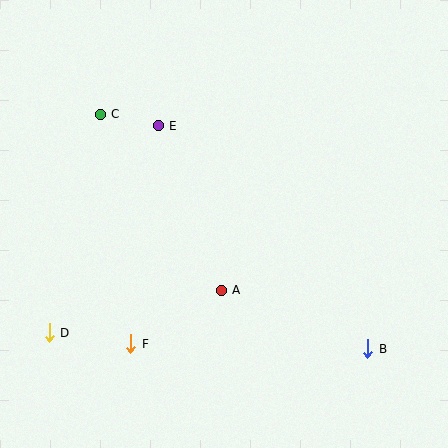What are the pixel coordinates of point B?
Point B is at (368, 349).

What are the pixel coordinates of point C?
Point C is at (100, 114).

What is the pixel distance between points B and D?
The distance between B and D is 319 pixels.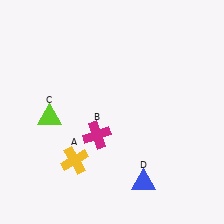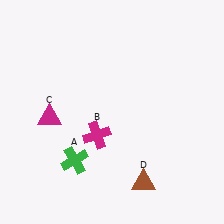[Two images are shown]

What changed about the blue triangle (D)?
In Image 1, D is blue. In Image 2, it changed to brown.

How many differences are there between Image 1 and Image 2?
There are 3 differences between the two images.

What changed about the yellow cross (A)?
In Image 1, A is yellow. In Image 2, it changed to green.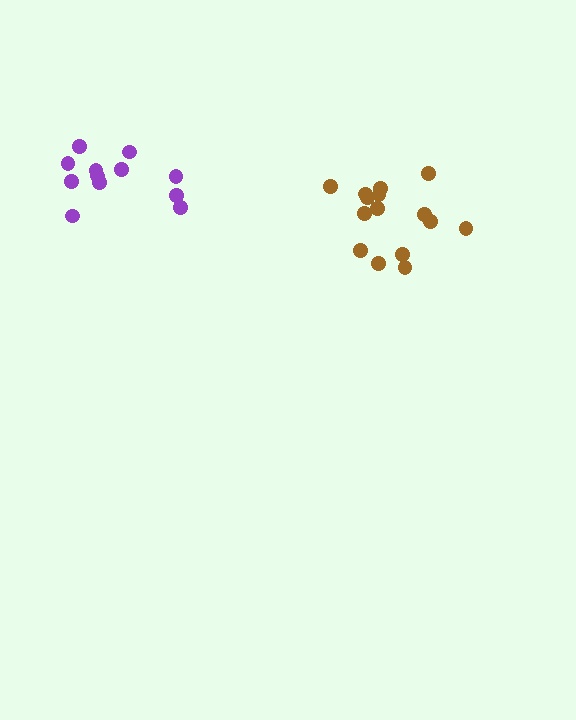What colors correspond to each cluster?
The clusters are colored: brown, purple.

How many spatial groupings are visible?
There are 2 spatial groupings.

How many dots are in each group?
Group 1: 15 dots, Group 2: 12 dots (27 total).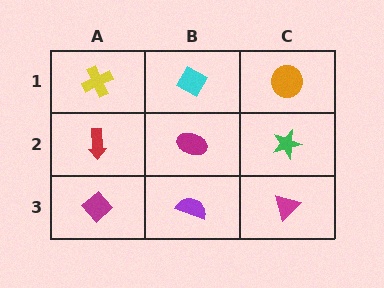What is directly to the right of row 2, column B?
A green star.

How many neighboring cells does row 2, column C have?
3.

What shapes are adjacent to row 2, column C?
An orange circle (row 1, column C), a magenta triangle (row 3, column C), a magenta ellipse (row 2, column B).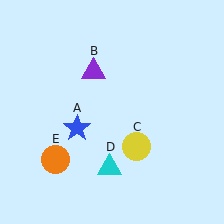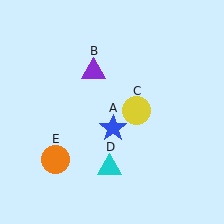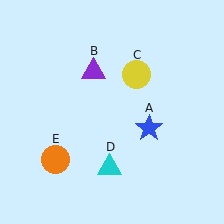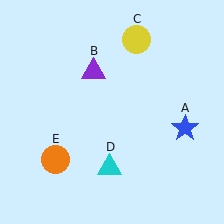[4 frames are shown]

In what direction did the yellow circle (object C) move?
The yellow circle (object C) moved up.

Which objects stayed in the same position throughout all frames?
Purple triangle (object B) and cyan triangle (object D) and orange circle (object E) remained stationary.